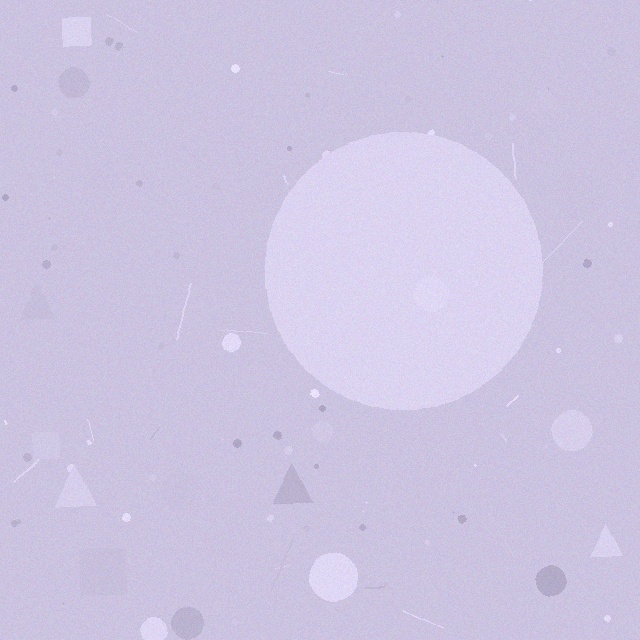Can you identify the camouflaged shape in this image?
The camouflaged shape is a circle.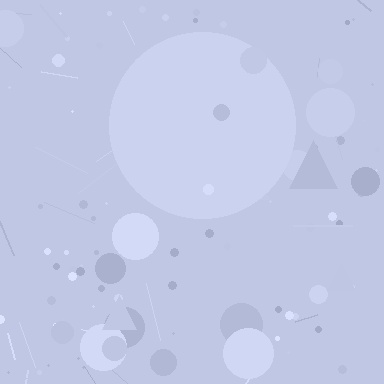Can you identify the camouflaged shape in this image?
The camouflaged shape is a circle.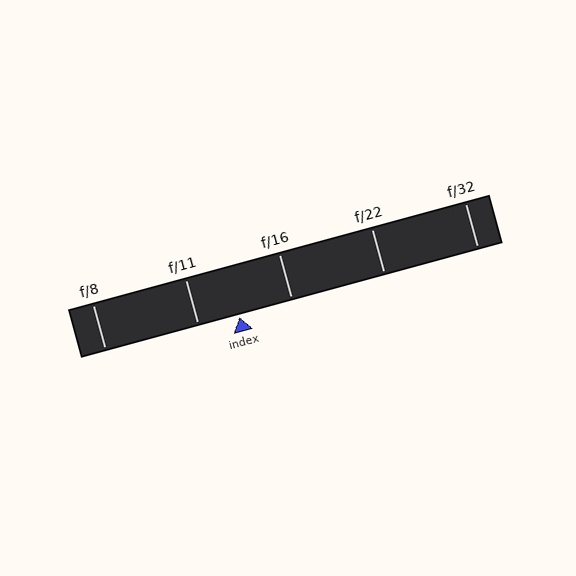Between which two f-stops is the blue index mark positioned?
The index mark is between f/11 and f/16.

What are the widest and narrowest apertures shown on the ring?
The widest aperture shown is f/8 and the narrowest is f/32.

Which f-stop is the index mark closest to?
The index mark is closest to f/11.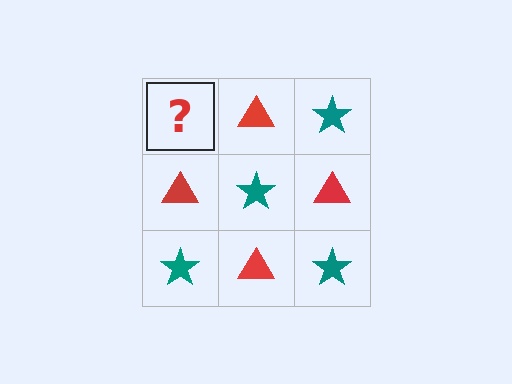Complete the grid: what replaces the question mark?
The question mark should be replaced with a teal star.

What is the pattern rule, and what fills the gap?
The rule is that it alternates teal star and red triangle in a checkerboard pattern. The gap should be filled with a teal star.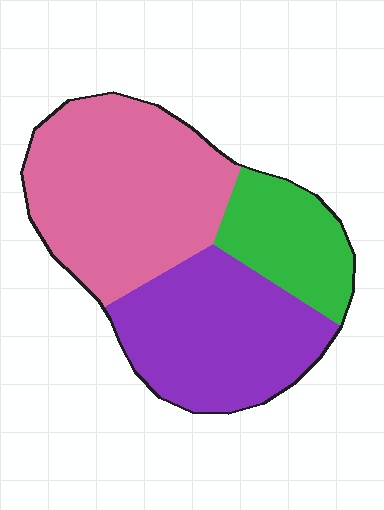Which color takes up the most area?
Pink, at roughly 45%.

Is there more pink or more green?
Pink.